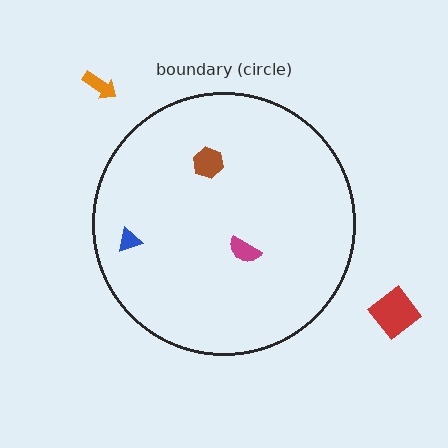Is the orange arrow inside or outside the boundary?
Outside.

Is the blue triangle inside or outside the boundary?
Inside.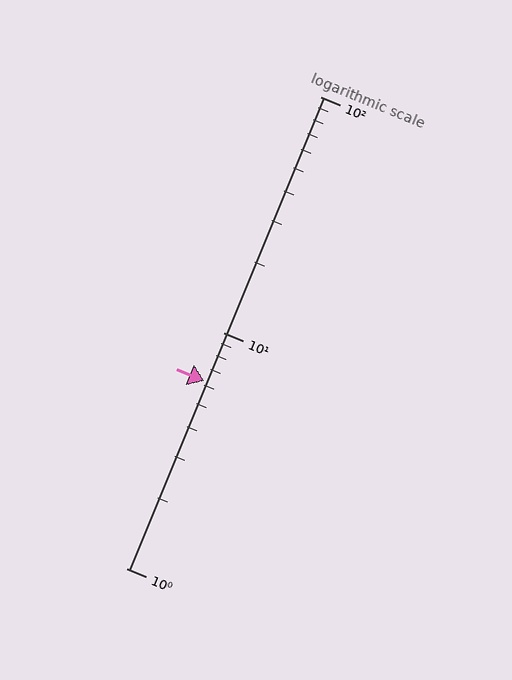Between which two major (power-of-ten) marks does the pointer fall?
The pointer is between 1 and 10.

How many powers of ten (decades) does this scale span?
The scale spans 2 decades, from 1 to 100.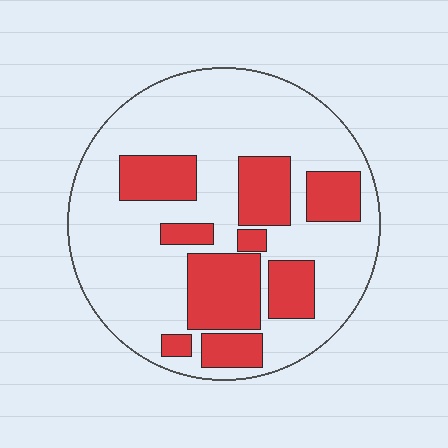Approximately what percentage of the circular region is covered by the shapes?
Approximately 30%.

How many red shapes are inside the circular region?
9.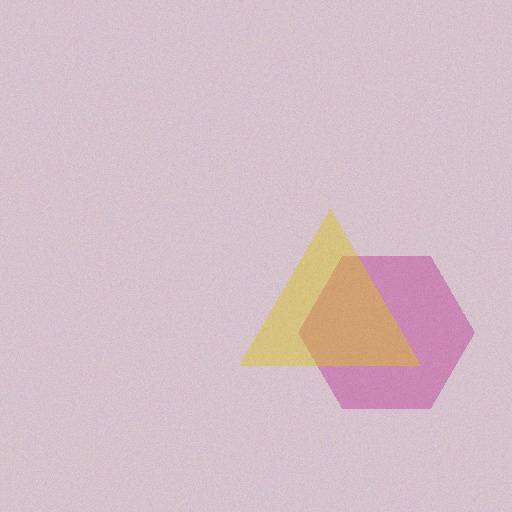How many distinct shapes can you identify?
There are 2 distinct shapes: a magenta hexagon, a yellow triangle.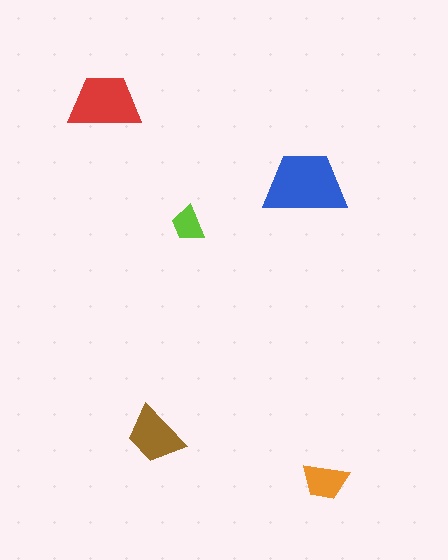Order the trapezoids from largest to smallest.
the blue one, the red one, the brown one, the orange one, the lime one.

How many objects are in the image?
There are 5 objects in the image.